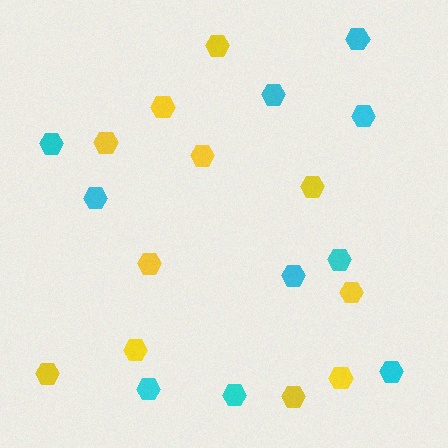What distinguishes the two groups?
There are 2 groups: one group of cyan hexagons (10) and one group of yellow hexagons (11).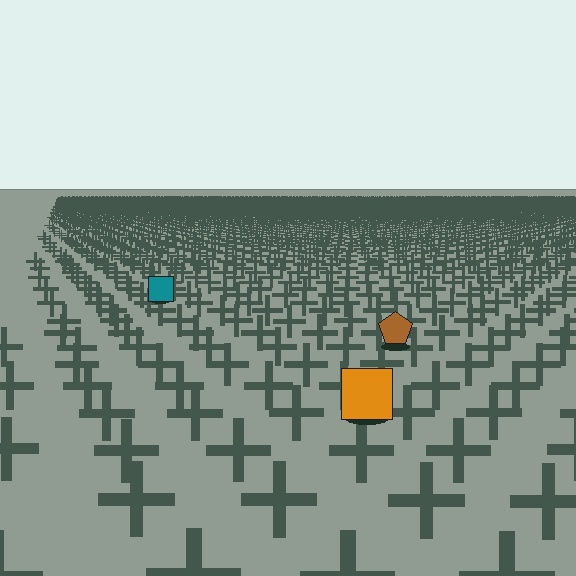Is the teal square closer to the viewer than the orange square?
No. The orange square is closer — you can tell from the texture gradient: the ground texture is coarser near it.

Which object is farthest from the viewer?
The teal square is farthest from the viewer. It appears smaller and the ground texture around it is denser.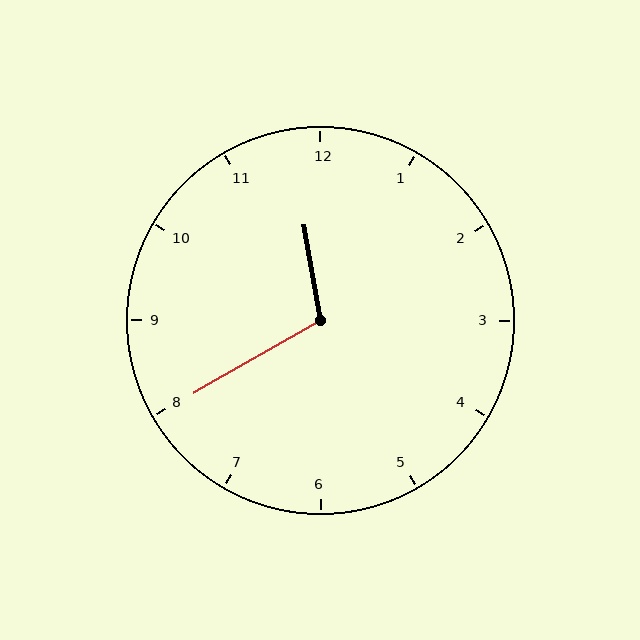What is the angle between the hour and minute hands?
Approximately 110 degrees.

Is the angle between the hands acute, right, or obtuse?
It is obtuse.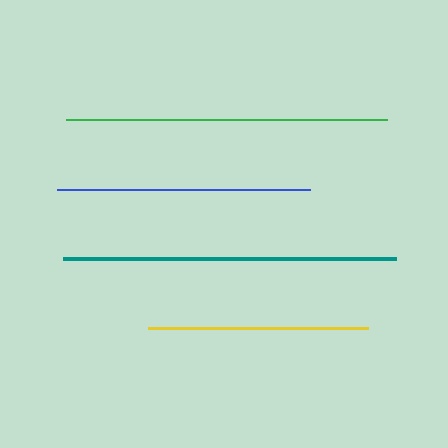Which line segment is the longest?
The teal line is the longest at approximately 333 pixels.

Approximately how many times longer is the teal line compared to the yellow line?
The teal line is approximately 1.5 times the length of the yellow line.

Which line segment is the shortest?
The yellow line is the shortest at approximately 220 pixels.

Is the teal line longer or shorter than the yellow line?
The teal line is longer than the yellow line.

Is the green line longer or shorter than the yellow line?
The green line is longer than the yellow line.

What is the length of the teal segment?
The teal segment is approximately 333 pixels long.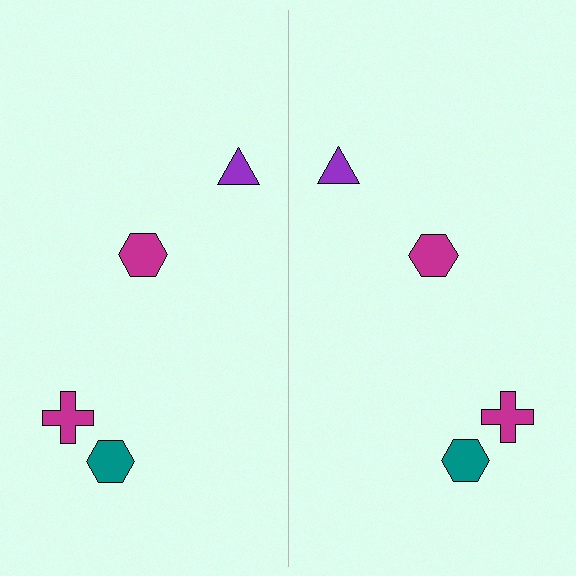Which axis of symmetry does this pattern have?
The pattern has a vertical axis of symmetry running through the center of the image.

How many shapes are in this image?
There are 8 shapes in this image.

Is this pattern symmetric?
Yes, this pattern has bilateral (reflection) symmetry.